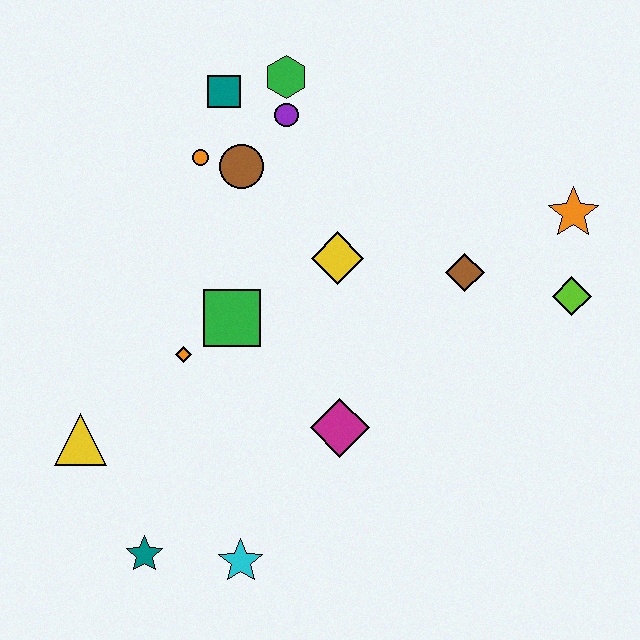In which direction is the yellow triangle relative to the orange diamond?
The yellow triangle is to the left of the orange diamond.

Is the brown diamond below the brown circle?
Yes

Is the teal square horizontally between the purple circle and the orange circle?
Yes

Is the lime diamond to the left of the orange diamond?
No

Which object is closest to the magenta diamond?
The green square is closest to the magenta diamond.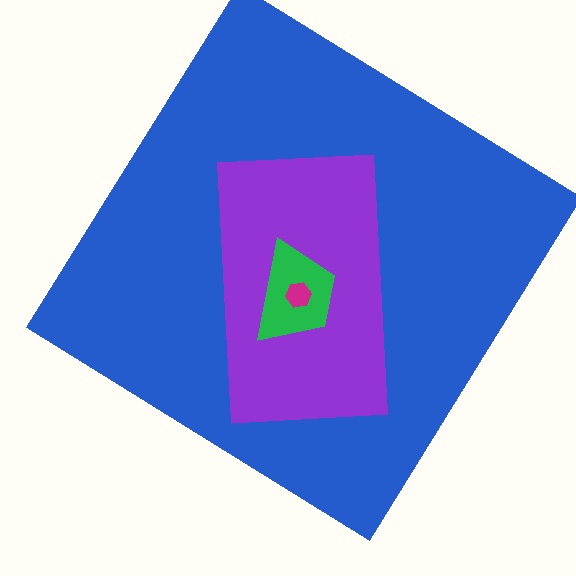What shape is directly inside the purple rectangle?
The green trapezoid.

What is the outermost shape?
The blue diamond.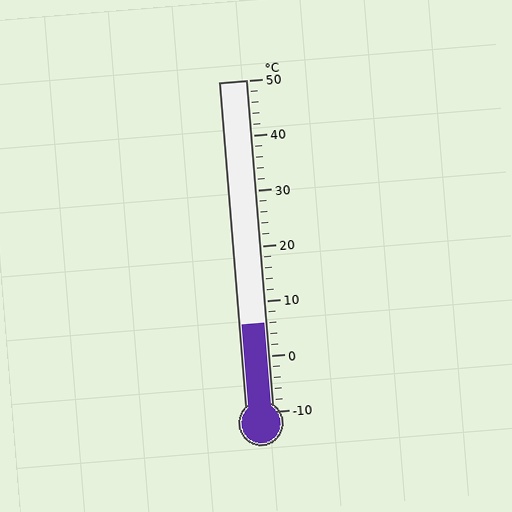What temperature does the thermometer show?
The thermometer shows approximately 6°C.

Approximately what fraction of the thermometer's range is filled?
The thermometer is filled to approximately 25% of its range.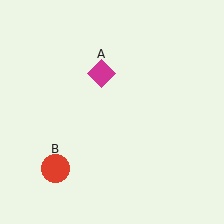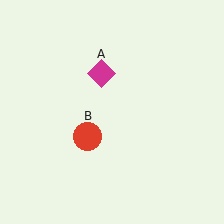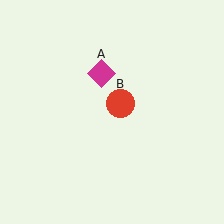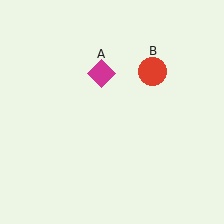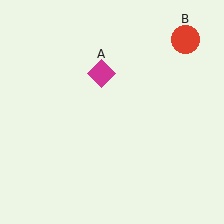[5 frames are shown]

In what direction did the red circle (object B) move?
The red circle (object B) moved up and to the right.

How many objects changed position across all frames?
1 object changed position: red circle (object B).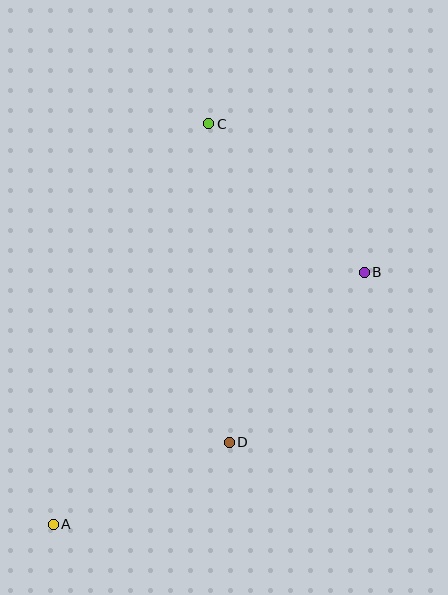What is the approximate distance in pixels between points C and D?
The distance between C and D is approximately 319 pixels.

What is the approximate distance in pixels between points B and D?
The distance between B and D is approximately 217 pixels.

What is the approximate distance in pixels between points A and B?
The distance between A and B is approximately 400 pixels.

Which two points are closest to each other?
Points A and D are closest to each other.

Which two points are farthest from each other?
Points A and C are farthest from each other.